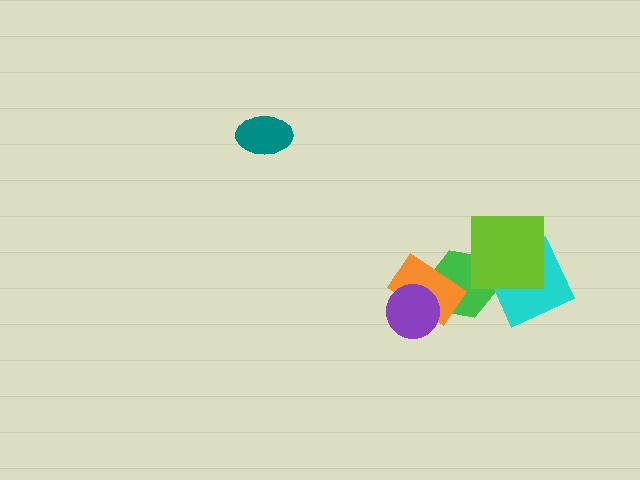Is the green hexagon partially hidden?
Yes, it is partially covered by another shape.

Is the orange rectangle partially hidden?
Yes, it is partially covered by another shape.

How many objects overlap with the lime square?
2 objects overlap with the lime square.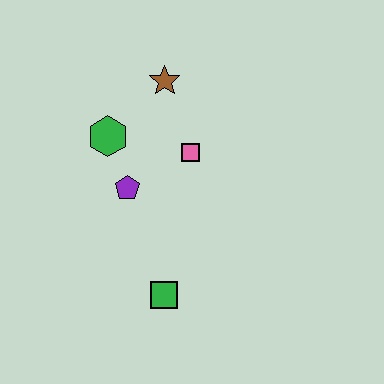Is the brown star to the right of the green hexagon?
Yes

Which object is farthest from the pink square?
The green square is farthest from the pink square.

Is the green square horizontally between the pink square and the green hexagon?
Yes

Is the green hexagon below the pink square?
No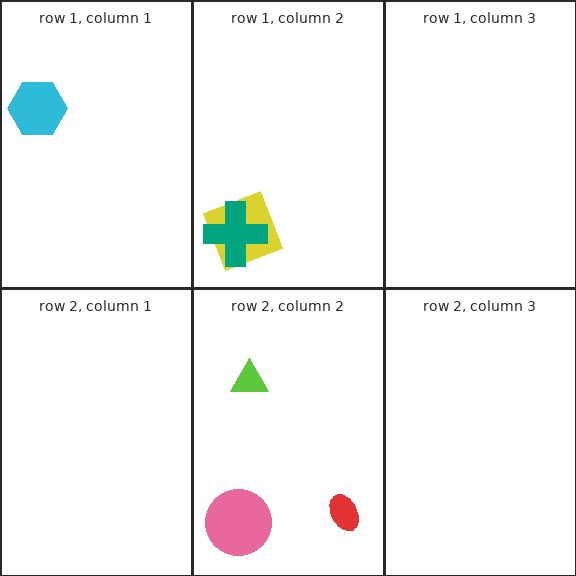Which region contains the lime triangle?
The row 2, column 2 region.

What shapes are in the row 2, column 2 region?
The pink circle, the lime triangle, the red ellipse.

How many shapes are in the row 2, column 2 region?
3.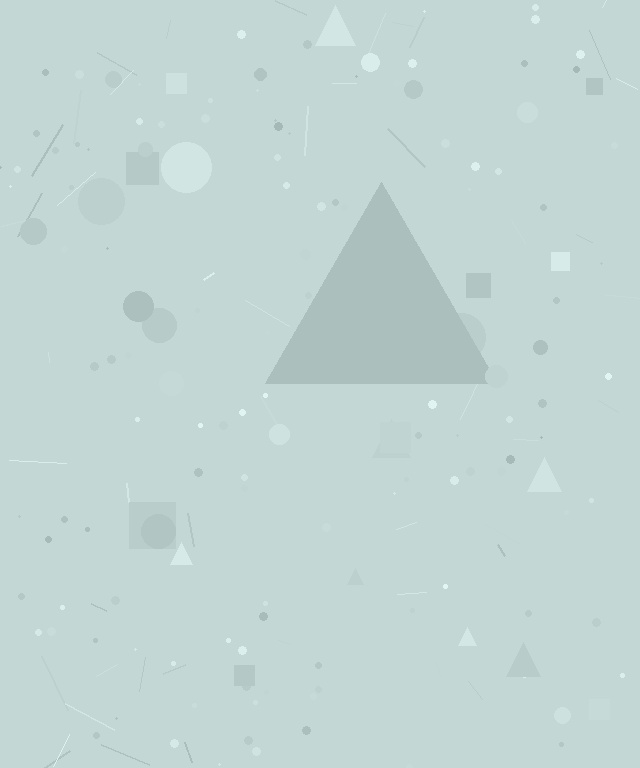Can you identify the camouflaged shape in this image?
The camouflaged shape is a triangle.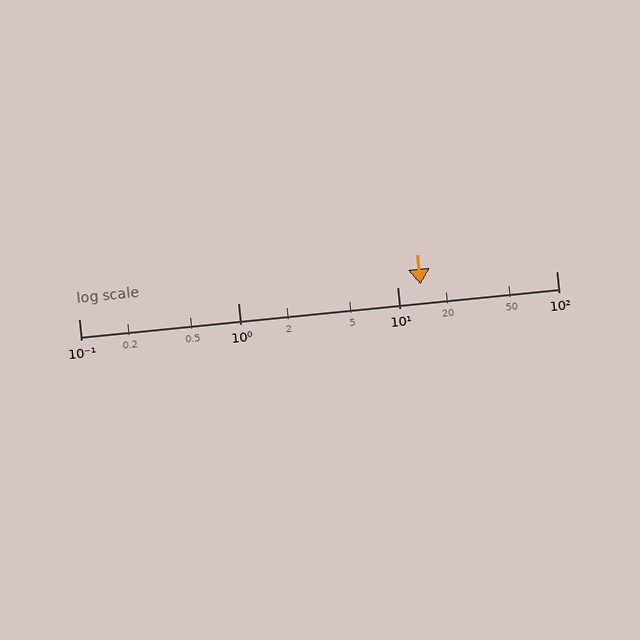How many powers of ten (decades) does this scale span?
The scale spans 3 decades, from 0.1 to 100.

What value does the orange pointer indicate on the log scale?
The pointer indicates approximately 14.